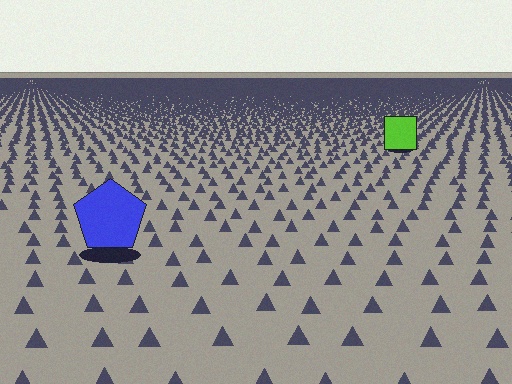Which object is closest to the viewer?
The blue pentagon is closest. The texture marks near it are larger and more spread out.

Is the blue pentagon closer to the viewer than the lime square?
Yes. The blue pentagon is closer — you can tell from the texture gradient: the ground texture is coarser near it.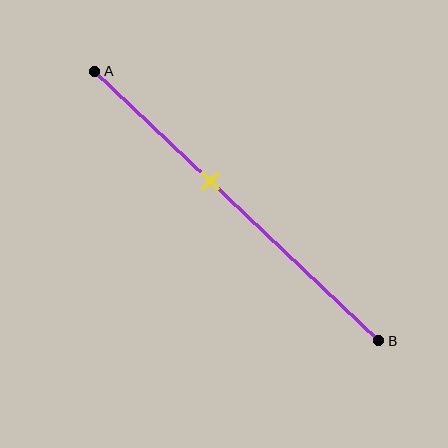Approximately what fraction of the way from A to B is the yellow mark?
The yellow mark is approximately 40% of the way from A to B.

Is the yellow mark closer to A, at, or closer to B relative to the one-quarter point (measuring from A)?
The yellow mark is closer to point B than the one-quarter point of segment AB.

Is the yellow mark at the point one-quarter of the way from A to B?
No, the mark is at about 40% from A, not at the 25% one-quarter point.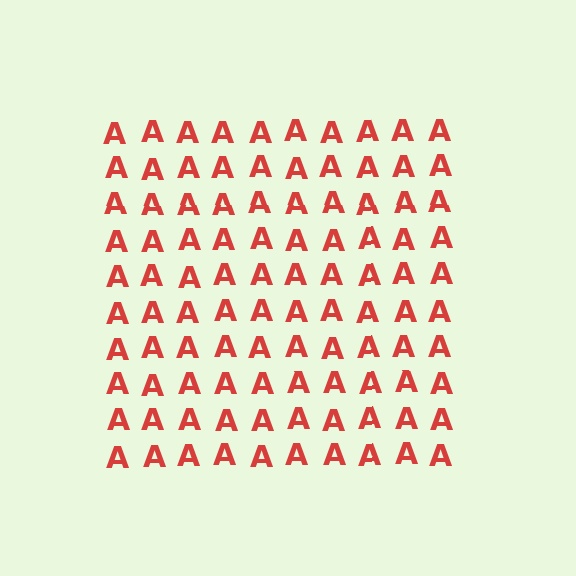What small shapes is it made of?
It is made of small letter A's.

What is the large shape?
The large shape is a square.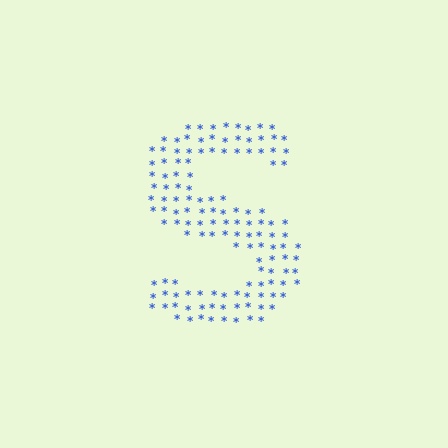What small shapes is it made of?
It is made of small asterisks.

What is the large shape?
The large shape is the letter S.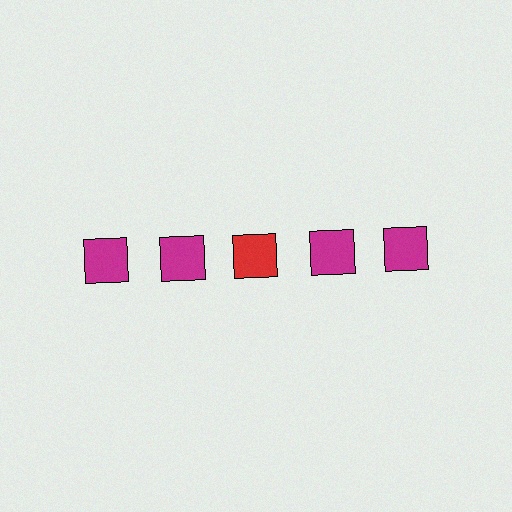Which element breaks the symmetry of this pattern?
The red square in the top row, center column breaks the symmetry. All other shapes are magenta squares.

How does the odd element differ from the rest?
It has a different color: red instead of magenta.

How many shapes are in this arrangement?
There are 5 shapes arranged in a grid pattern.